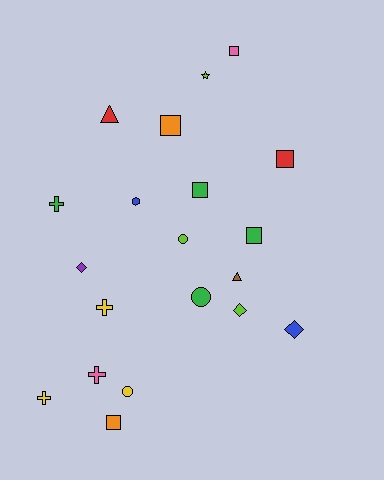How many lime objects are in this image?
There are 3 lime objects.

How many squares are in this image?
There are 6 squares.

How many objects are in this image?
There are 20 objects.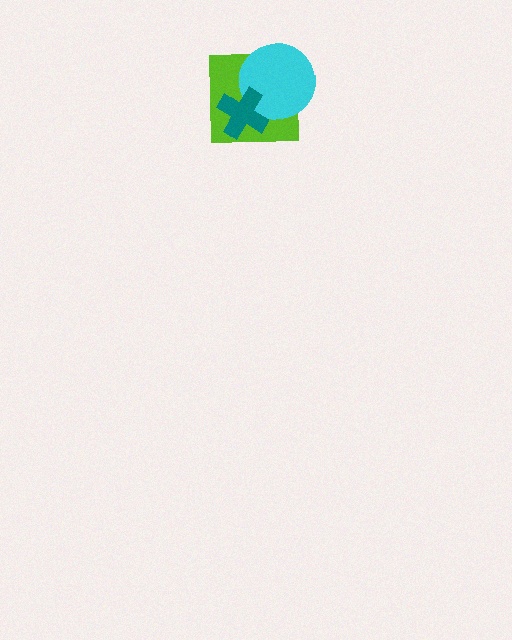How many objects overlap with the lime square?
2 objects overlap with the lime square.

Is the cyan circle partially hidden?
Yes, it is partially covered by another shape.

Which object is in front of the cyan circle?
The teal cross is in front of the cyan circle.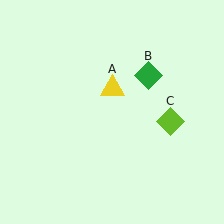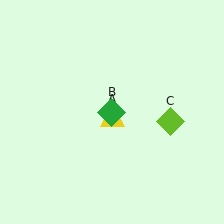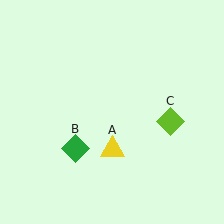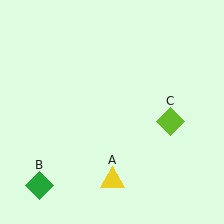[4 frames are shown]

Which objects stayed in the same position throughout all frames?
Lime diamond (object C) remained stationary.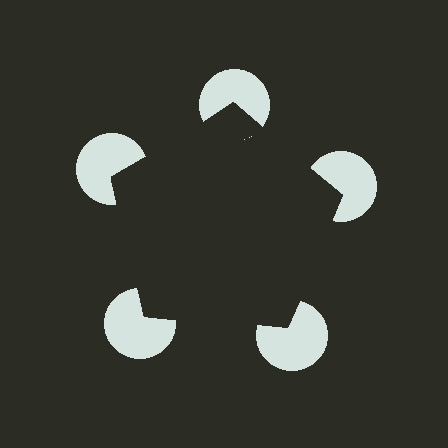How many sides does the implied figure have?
5 sides.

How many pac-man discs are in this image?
There are 5 — one at each vertex of the illusory pentagon.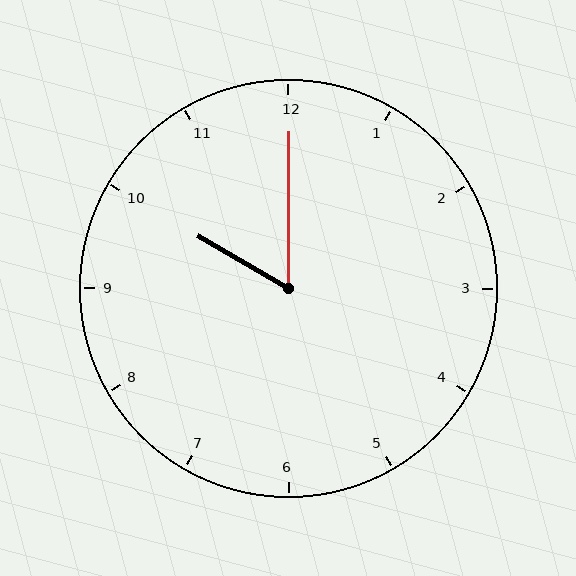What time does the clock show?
10:00.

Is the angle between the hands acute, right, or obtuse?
It is acute.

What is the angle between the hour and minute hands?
Approximately 60 degrees.